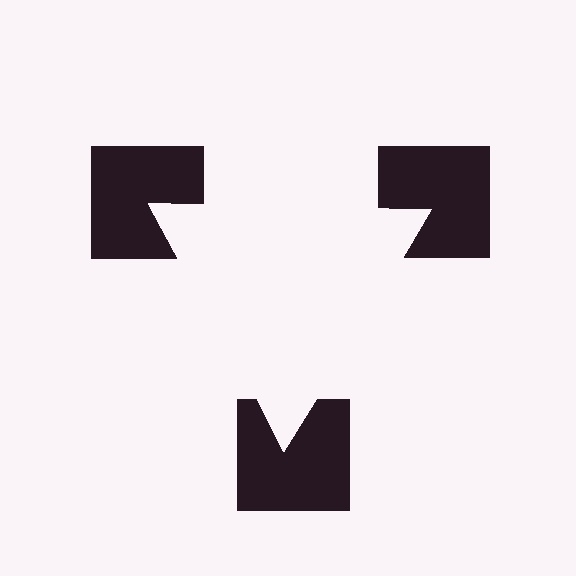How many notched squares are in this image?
There are 3 — one at each vertex of the illusory triangle.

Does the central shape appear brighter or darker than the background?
It typically appears slightly brighter than the background, even though no actual brightness change is drawn.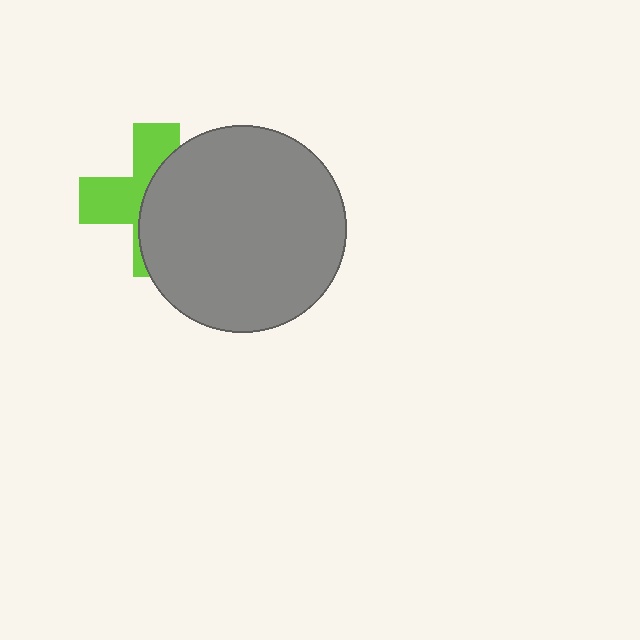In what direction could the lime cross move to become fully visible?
The lime cross could move left. That would shift it out from behind the gray circle entirely.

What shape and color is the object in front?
The object in front is a gray circle.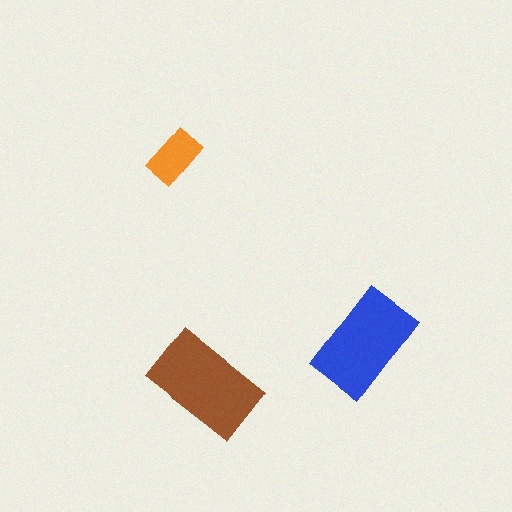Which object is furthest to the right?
The blue rectangle is rightmost.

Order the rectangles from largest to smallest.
the brown one, the blue one, the orange one.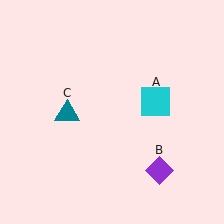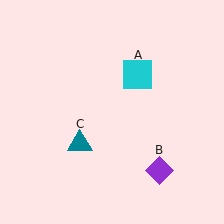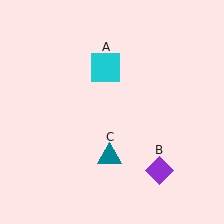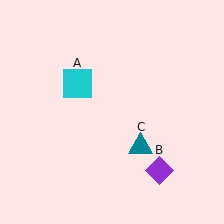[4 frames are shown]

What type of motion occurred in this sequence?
The cyan square (object A), teal triangle (object C) rotated counterclockwise around the center of the scene.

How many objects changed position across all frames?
2 objects changed position: cyan square (object A), teal triangle (object C).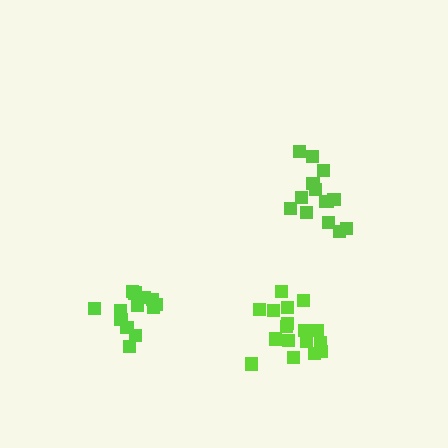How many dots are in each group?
Group 1: 14 dots, Group 2: 13 dots, Group 3: 17 dots (44 total).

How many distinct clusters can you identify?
There are 3 distinct clusters.